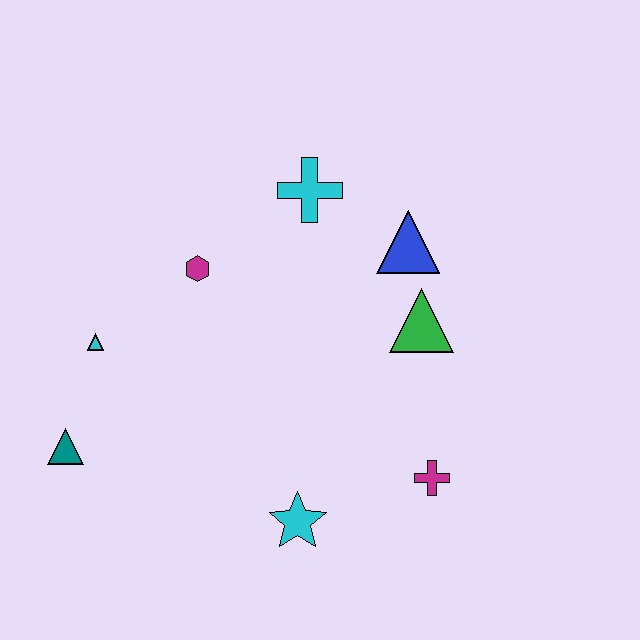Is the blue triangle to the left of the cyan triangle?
No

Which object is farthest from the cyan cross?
The teal triangle is farthest from the cyan cross.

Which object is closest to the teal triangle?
The cyan triangle is closest to the teal triangle.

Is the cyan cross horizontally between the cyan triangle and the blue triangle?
Yes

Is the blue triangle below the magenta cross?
No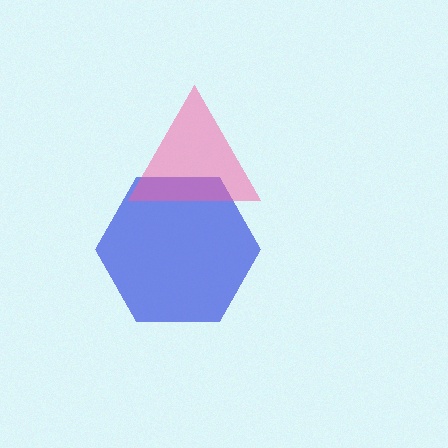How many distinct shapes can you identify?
There are 2 distinct shapes: a blue hexagon, a pink triangle.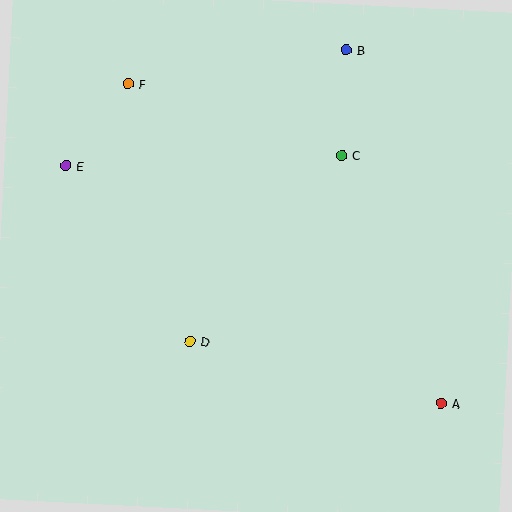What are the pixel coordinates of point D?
Point D is at (190, 341).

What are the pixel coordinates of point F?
Point F is at (128, 84).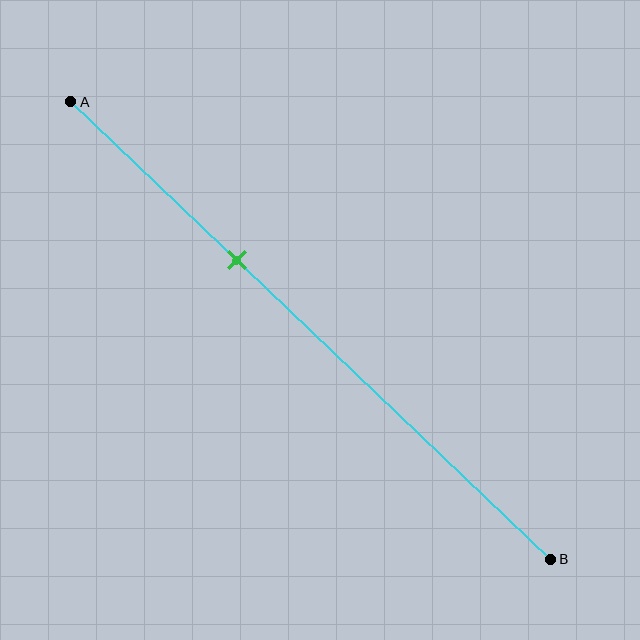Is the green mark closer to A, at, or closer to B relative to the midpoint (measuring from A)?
The green mark is closer to point A than the midpoint of segment AB.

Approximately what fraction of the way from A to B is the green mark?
The green mark is approximately 35% of the way from A to B.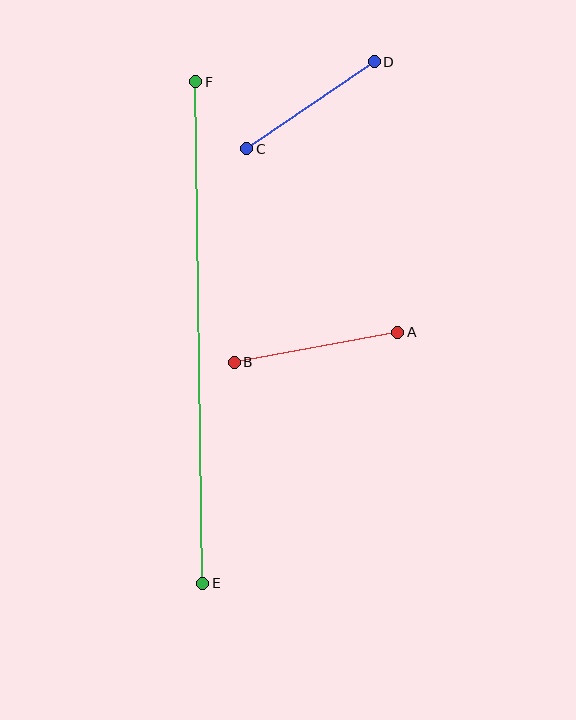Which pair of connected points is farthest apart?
Points E and F are farthest apart.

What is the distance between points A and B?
The distance is approximately 166 pixels.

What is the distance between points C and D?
The distance is approximately 154 pixels.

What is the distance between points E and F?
The distance is approximately 502 pixels.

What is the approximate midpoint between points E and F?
The midpoint is at approximately (199, 333) pixels.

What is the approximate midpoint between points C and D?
The midpoint is at approximately (310, 105) pixels.